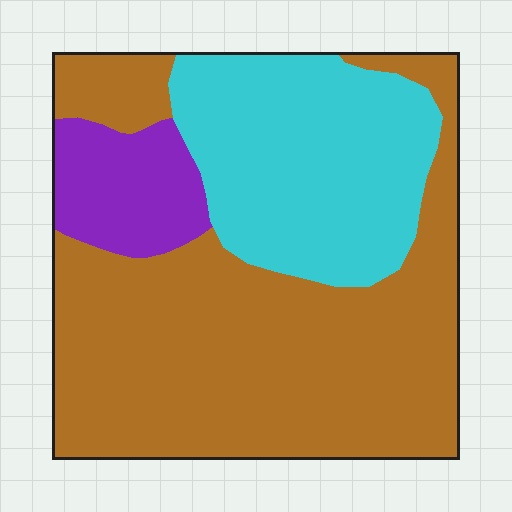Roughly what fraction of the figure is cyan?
Cyan takes up about one third (1/3) of the figure.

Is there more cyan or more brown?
Brown.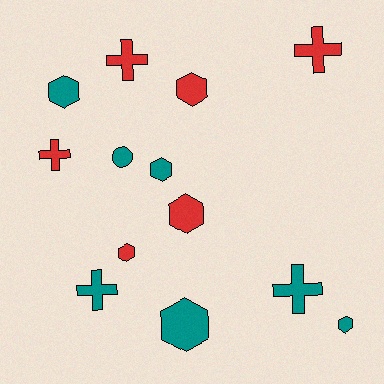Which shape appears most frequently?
Hexagon, with 7 objects.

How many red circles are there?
There are no red circles.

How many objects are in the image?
There are 13 objects.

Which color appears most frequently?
Teal, with 7 objects.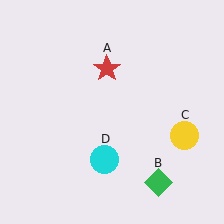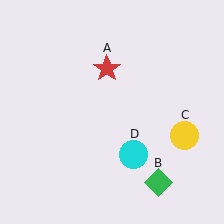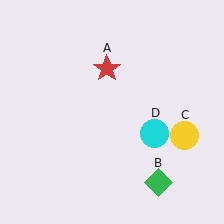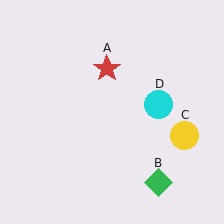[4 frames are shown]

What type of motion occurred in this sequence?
The cyan circle (object D) rotated counterclockwise around the center of the scene.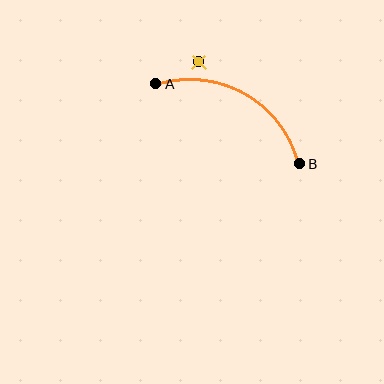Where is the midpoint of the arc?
The arc midpoint is the point on the curve farthest from the straight line joining A and B. It sits above that line.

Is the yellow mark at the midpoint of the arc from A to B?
No — the yellow mark does not lie on the arc at all. It sits slightly outside the curve.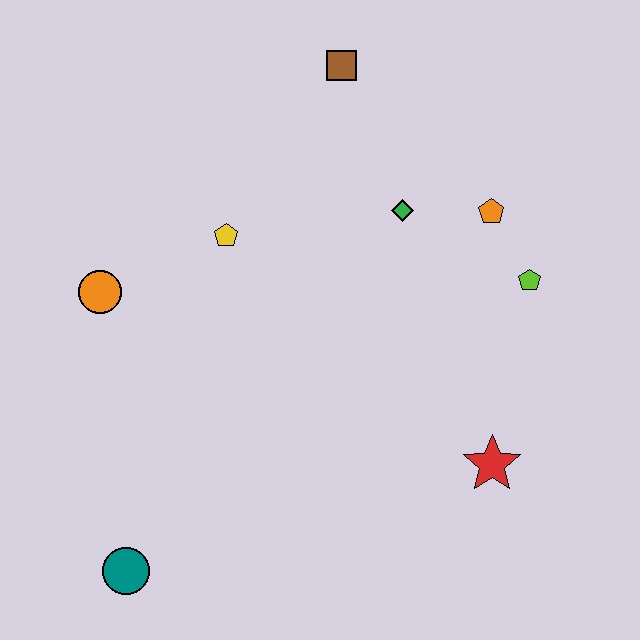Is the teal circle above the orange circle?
No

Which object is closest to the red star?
The lime pentagon is closest to the red star.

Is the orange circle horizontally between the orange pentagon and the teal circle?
No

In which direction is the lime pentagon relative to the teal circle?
The lime pentagon is to the right of the teal circle.